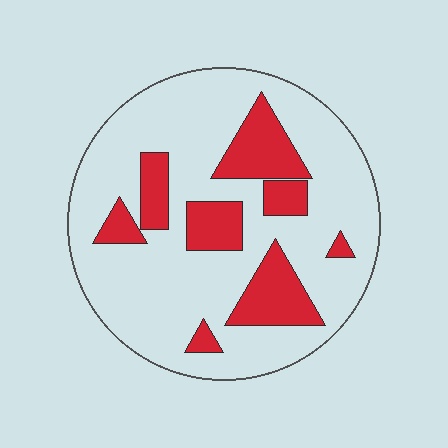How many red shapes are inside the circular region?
8.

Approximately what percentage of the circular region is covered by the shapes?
Approximately 25%.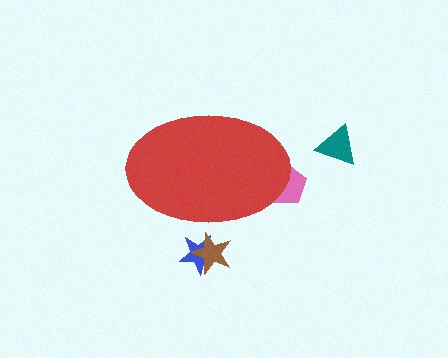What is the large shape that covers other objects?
A red ellipse.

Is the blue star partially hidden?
Yes, the blue star is partially hidden behind the red ellipse.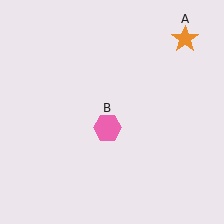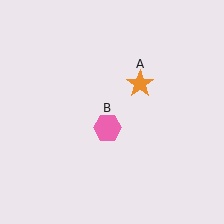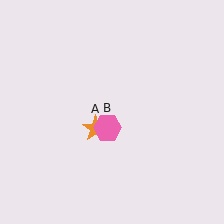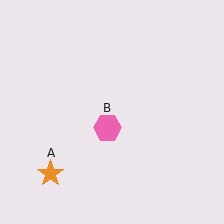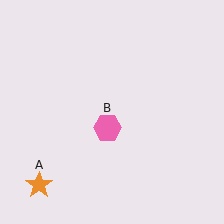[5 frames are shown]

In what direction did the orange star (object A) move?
The orange star (object A) moved down and to the left.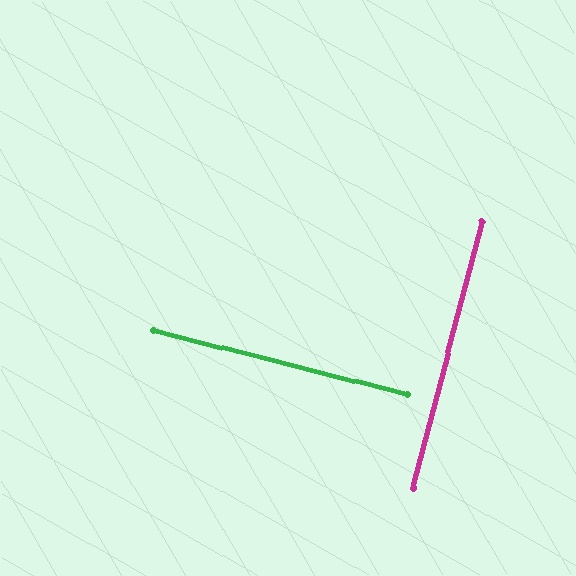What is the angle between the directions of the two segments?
Approximately 89 degrees.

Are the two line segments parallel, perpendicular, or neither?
Perpendicular — they meet at approximately 89°.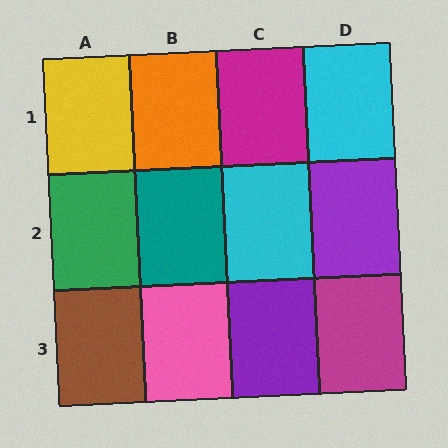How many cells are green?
1 cell is green.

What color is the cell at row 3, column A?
Brown.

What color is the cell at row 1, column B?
Orange.